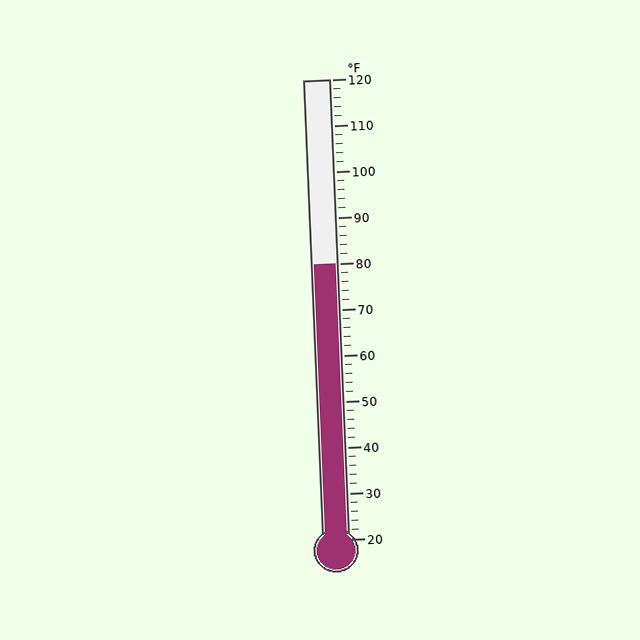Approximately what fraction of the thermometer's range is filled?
The thermometer is filled to approximately 60% of its range.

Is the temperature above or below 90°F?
The temperature is below 90°F.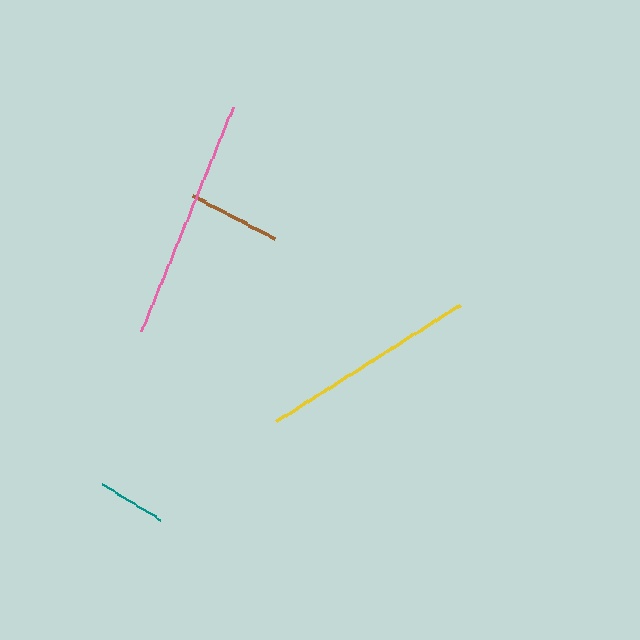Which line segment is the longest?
The pink line is the longest at approximately 242 pixels.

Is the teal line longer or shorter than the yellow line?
The yellow line is longer than the teal line.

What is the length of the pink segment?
The pink segment is approximately 242 pixels long.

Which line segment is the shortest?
The teal line is the shortest at approximately 69 pixels.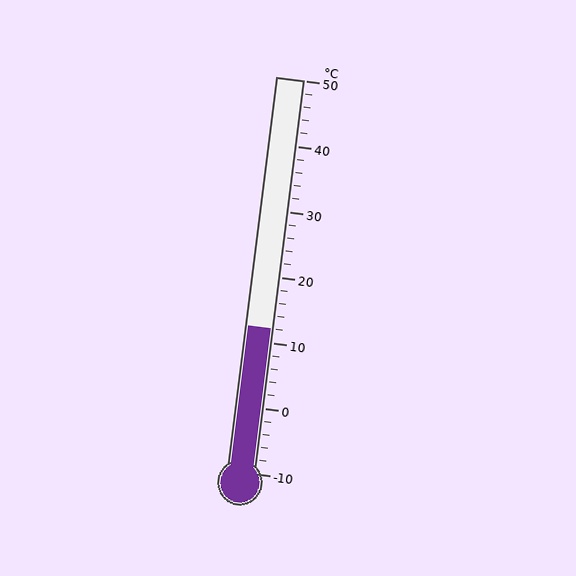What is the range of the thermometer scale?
The thermometer scale ranges from -10°C to 50°C.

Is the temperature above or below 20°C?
The temperature is below 20°C.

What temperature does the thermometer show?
The thermometer shows approximately 12°C.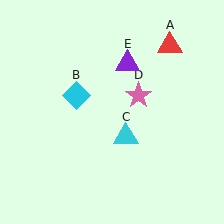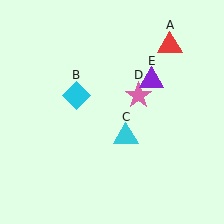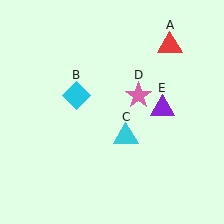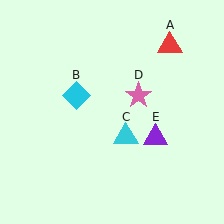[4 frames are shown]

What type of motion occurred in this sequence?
The purple triangle (object E) rotated clockwise around the center of the scene.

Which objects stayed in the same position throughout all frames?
Red triangle (object A) and cyan diamond (object B) and cyan triangle (object C) and pink star (object D) remained stationary.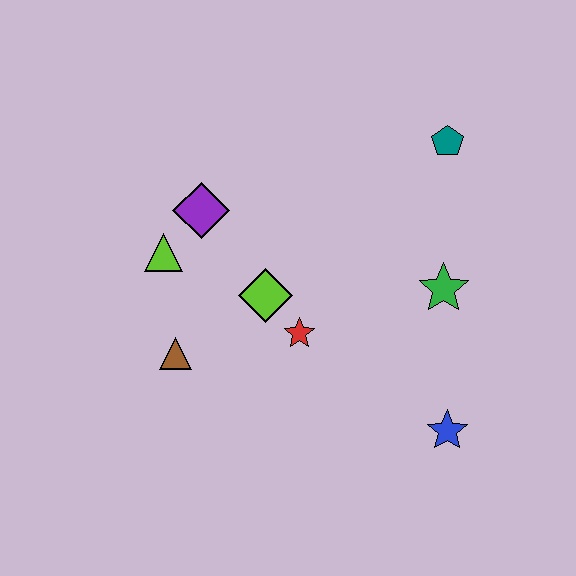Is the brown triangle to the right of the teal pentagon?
No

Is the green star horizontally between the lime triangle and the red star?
No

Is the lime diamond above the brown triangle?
Yes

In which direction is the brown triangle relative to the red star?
The brown triangle is to the left of the red star.